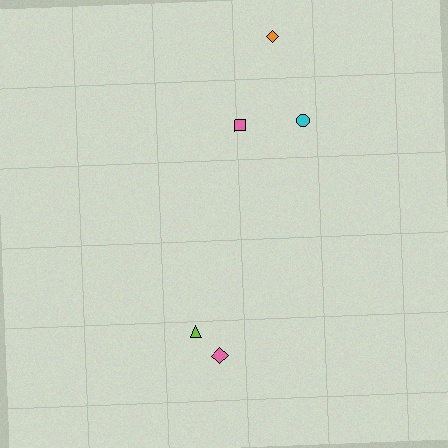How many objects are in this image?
There are 5 objects.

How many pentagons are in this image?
There are no pentagons.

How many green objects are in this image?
There are no green objects.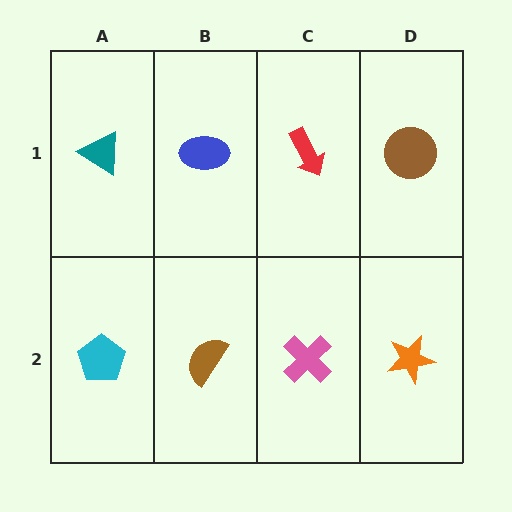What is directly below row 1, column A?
A cyan pentagon.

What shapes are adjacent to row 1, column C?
A pink cross (row 2, column C), a blue ellipse (row 1, column B), a brown circle (row 1, column D).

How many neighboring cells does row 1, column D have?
2.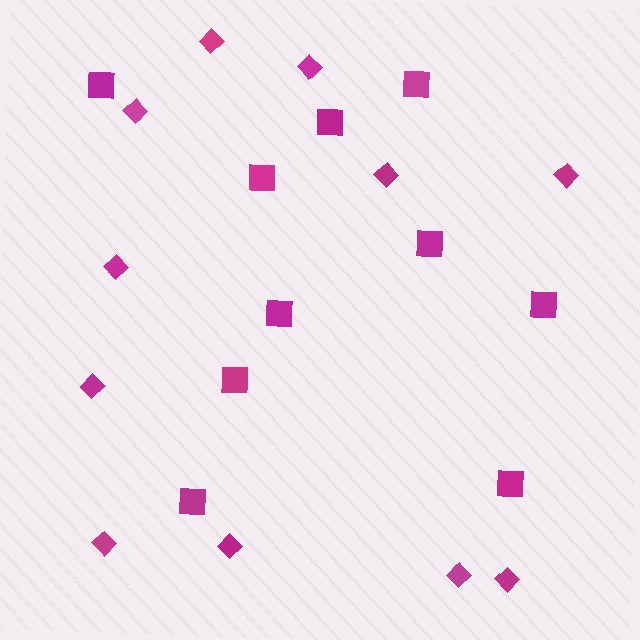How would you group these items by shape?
There are 2 groups: one group of diamonds (11) and one group of squares (10).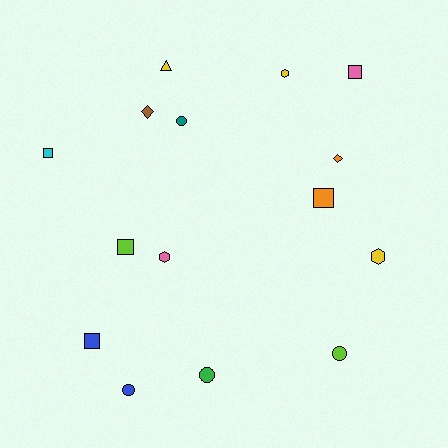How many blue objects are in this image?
There are 2 blue objects.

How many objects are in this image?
There are 15 objects.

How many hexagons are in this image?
There are 3 hexagons.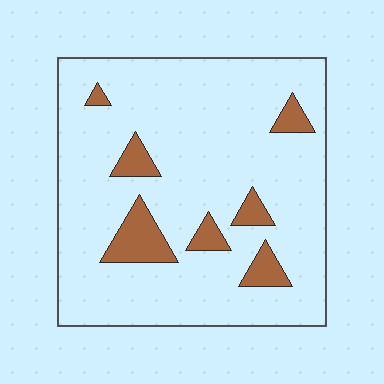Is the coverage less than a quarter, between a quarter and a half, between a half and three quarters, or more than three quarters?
Less than a quarter.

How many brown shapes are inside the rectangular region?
7.